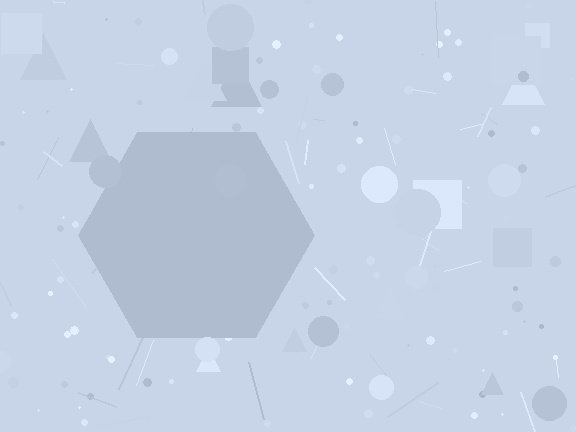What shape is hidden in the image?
A hexagon is hidden in the image.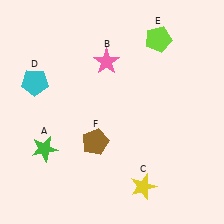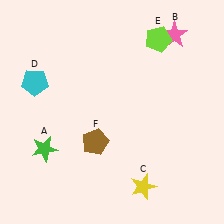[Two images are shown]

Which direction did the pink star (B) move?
The pink star (B) moved right.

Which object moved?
The pink star (B) moved right.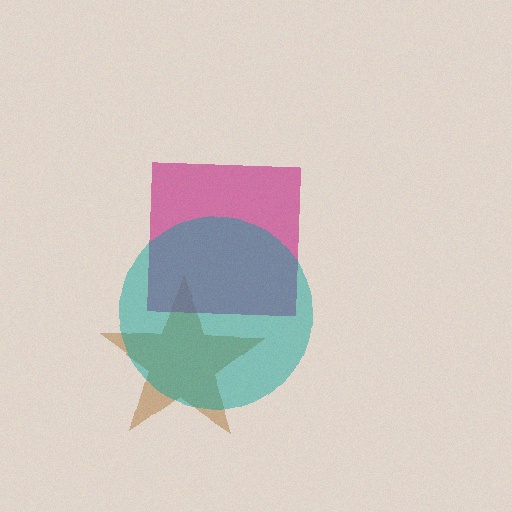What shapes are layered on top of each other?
The layered shapes are: a brown star, a magenta square, a teal circle.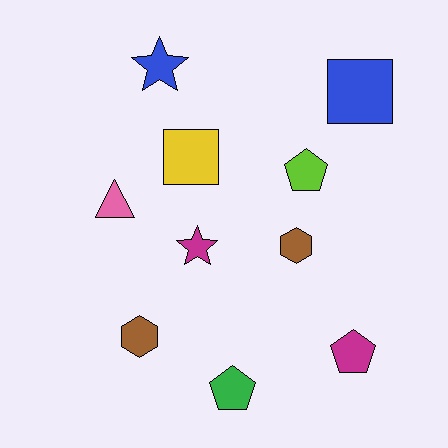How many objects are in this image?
There are 10 objects.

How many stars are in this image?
There are 2 stars.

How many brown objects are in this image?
There are 2 brown objects.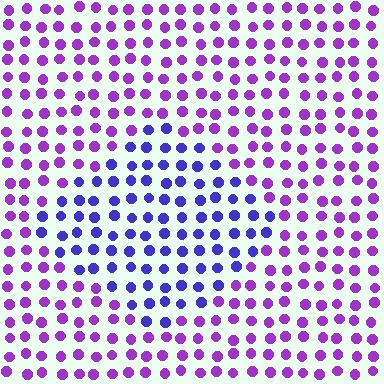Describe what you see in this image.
The image is filled with small purple elements in a uniform arrangement. A diamond-shaped region is visible where the elements are tinted to a slightly different hue, forming a subtle color boundary.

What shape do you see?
I see a diamond.